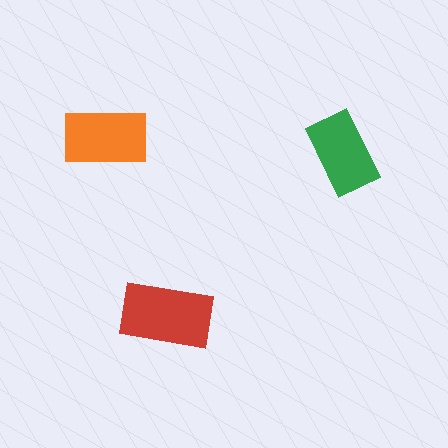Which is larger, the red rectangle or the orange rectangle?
The red one.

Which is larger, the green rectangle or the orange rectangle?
The orange one.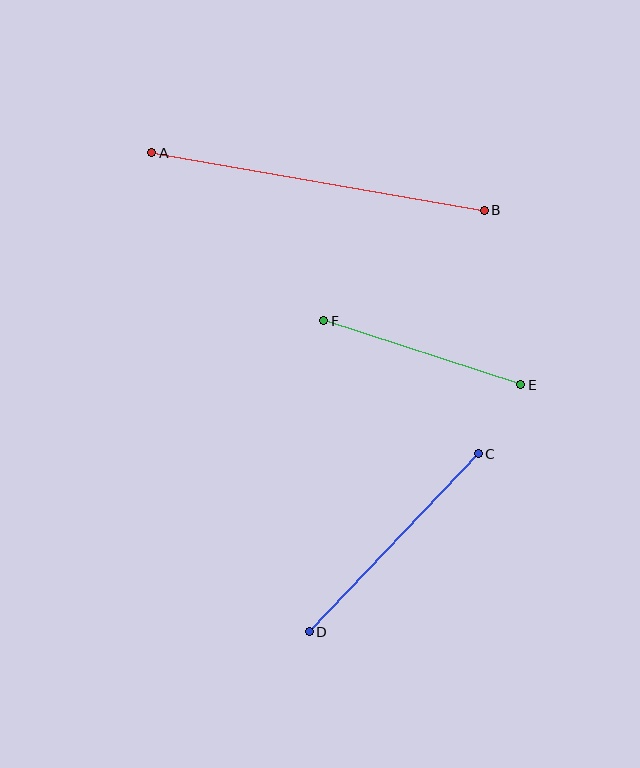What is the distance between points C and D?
The distance is approximately 246 pixels.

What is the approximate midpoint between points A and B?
The midpoint is at approximately (318, 182) pixels.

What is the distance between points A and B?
The distance is approximately 338 pixels.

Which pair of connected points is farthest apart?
Points A and B are farthest apart.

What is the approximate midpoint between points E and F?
The midpoint is at approximately (422, 353) pixels.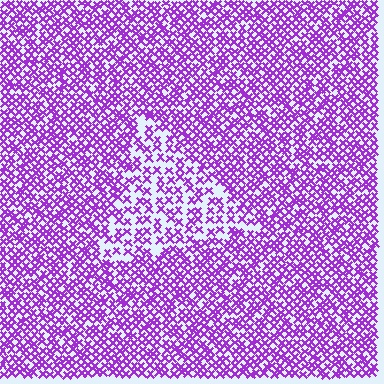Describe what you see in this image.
The image contains small purple elements arranged at two different densities. A triangle-shaped region is visible where the elements are less densely packed than the surrounding area.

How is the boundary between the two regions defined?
The boundary is defined by a change in element density (approximately 1.8x ratio). All elements are the same color, size, and shape.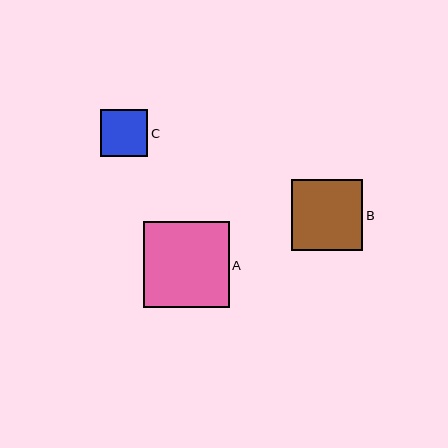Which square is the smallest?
Square C is the smallest with a size of approximately 47 pixels.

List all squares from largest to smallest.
From largest to smallest: A, B, C.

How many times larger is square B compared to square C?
Square B is approximately 1.5 times the size of square C.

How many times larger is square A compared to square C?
Square A is approximately 1.8 times the size of square C.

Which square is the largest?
Square A is the largest with a size of approximately 86 pixels.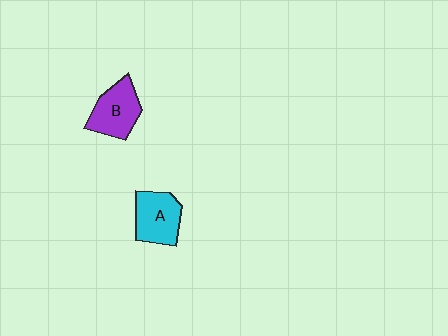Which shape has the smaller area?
Shape A (cyan).